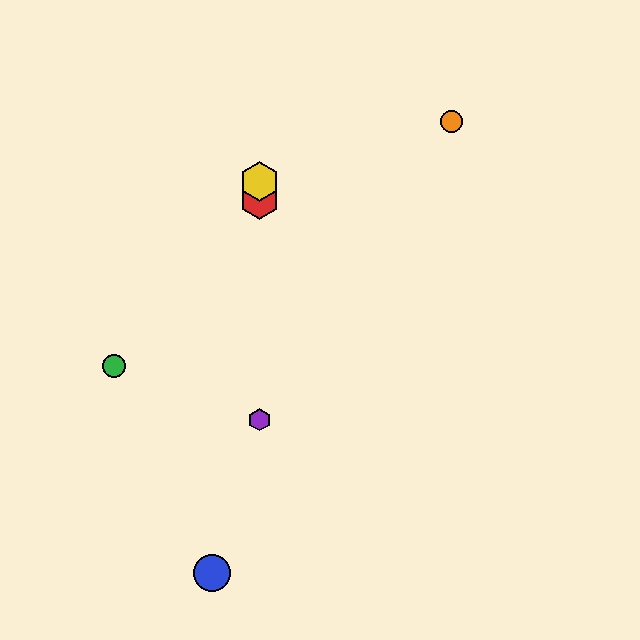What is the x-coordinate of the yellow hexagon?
The yellow hexagon is at x≈259.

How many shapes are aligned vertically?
3 shapes (the red hexagon, the yellow hexagon, the purple hexagon) are aligned vertically.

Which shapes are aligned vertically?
The red hexagon, the yellow hexagon, the purple hexagon are aligned vertically.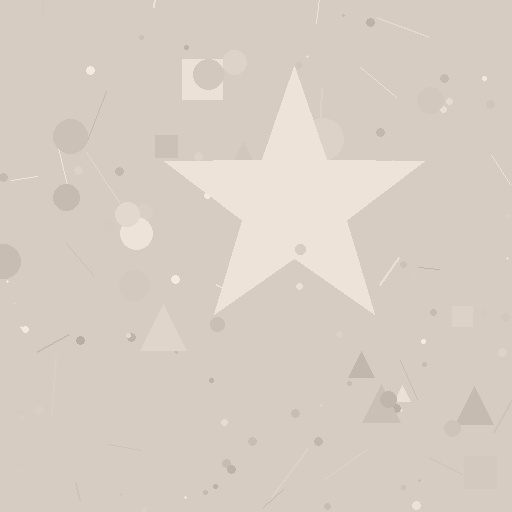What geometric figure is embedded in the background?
A star is embedded in the background.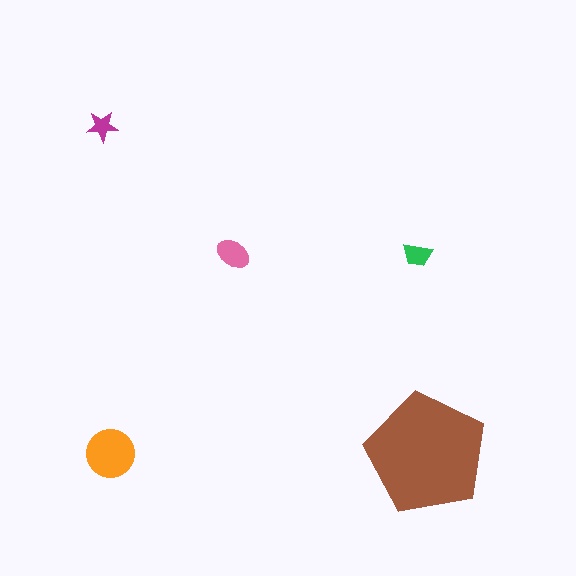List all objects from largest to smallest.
The brown pentagon, the orange circle, the pink ellipse, the green trapezoid, the magenta star.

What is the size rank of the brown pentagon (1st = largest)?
1st.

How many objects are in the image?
There are 5 objects in the image.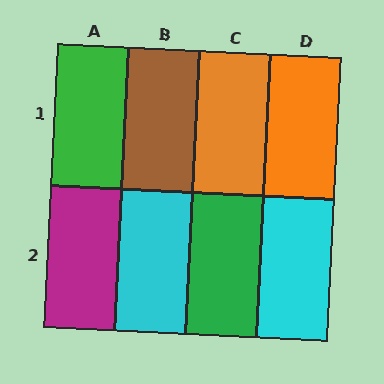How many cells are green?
2 cells are green.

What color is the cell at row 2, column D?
Cyan.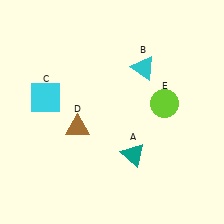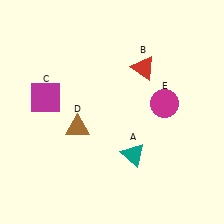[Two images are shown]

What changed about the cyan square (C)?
In Image 1, C is cyan. In Image 2, it changed to magenta.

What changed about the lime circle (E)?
In Image 1, E is lime. In Image 2, it changed to magenta.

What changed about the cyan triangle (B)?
In Image 1, B is cyan. In Image 2, it changed to red.